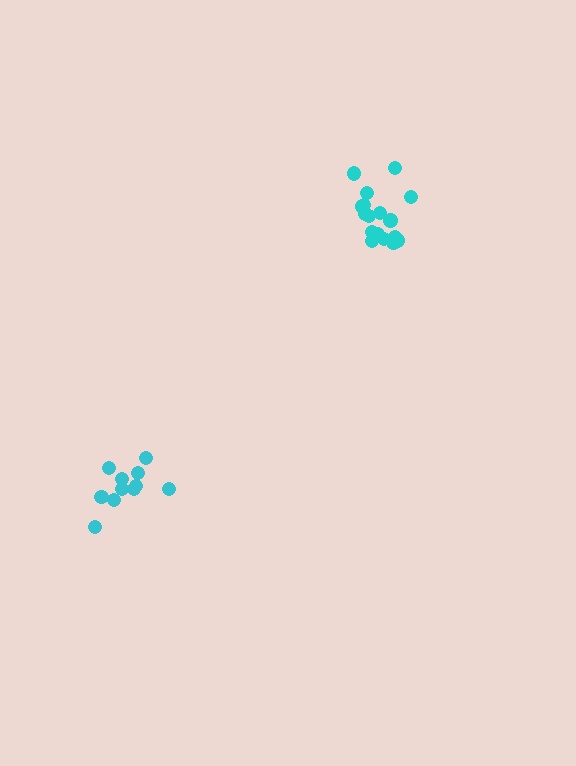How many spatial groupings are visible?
There are 2 spatial groupings.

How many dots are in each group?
Group 1: 17 dots, Group 2: 11 dots (28 total).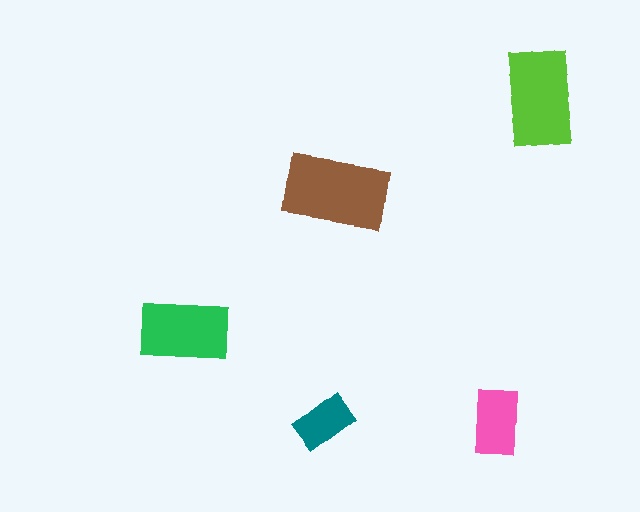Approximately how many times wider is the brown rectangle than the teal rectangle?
About 2 times wider.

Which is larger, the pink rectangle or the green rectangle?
The green one.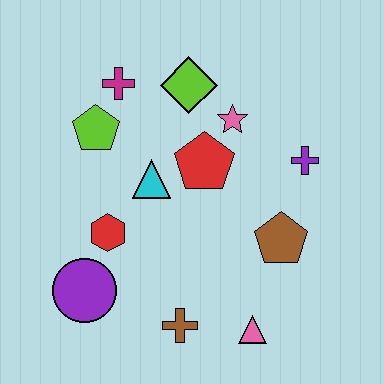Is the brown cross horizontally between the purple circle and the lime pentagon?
No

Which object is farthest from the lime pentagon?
The pink triangle is farthest from the lime pentagon.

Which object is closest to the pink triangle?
The brown cross is closest to the pink triangle.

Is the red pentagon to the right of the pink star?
No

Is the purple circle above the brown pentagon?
No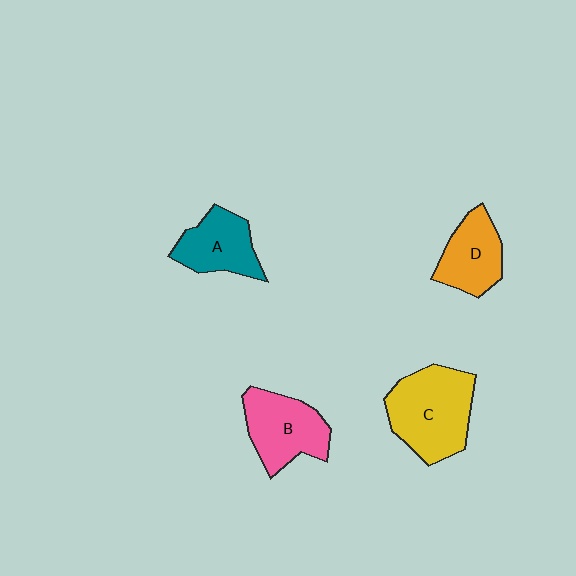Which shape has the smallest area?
Shape D (orange).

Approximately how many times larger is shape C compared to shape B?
Approximately 1.3 times.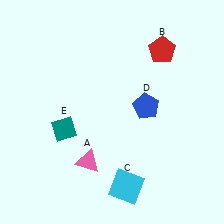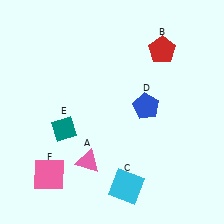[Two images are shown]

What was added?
A pink square (F) was added in Image 2.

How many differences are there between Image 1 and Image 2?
There is 1 difference between the two images.